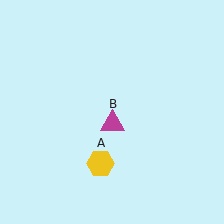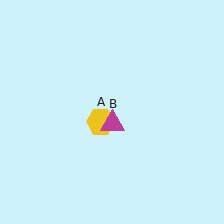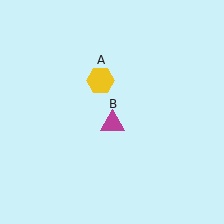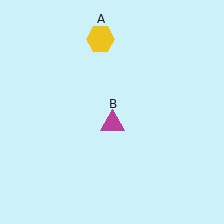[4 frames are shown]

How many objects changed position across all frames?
1 object changed position: yellow hexagon (object A).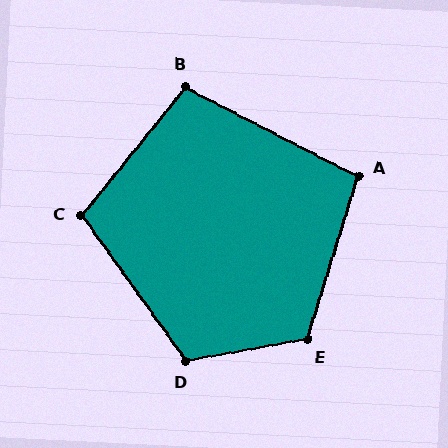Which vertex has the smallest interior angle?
A, at approximately 100 degrees.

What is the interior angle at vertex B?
Approximately 101 degrees (obtuse).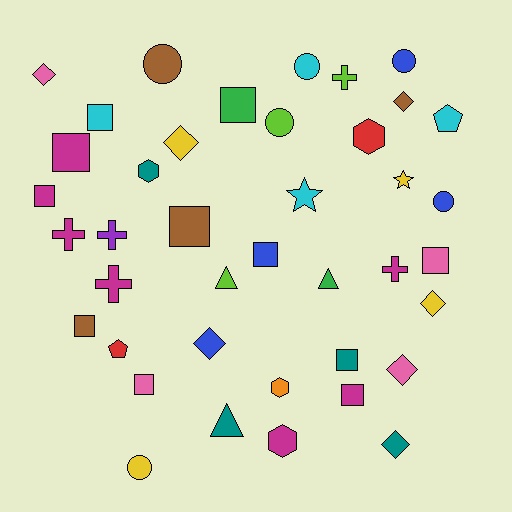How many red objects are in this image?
There are 2 red objects.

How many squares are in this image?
There are 11 squares.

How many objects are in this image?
There are 40 objects.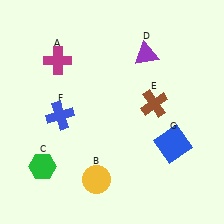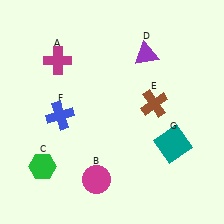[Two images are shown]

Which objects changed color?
B changed from yellow to magenta. G changed from blue to teal.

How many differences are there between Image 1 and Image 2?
There are 2 differences between the two images.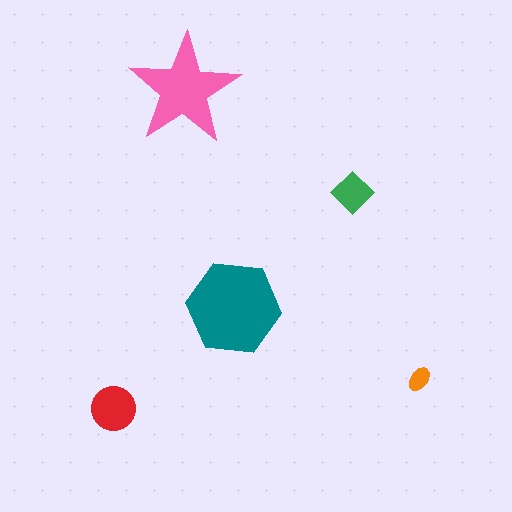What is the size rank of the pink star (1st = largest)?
2nd.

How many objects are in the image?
There are 5 objects in the image.